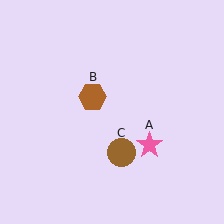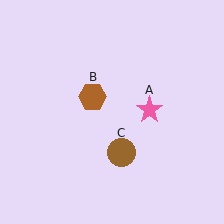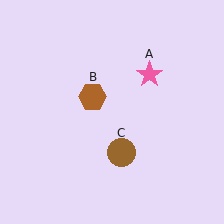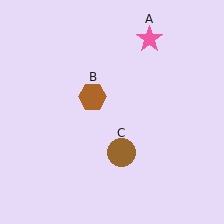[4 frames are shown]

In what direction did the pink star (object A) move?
The pink star (object A) moved up.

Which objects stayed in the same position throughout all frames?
Brown hexagon (object B) and brown circle (object C) remained stationary.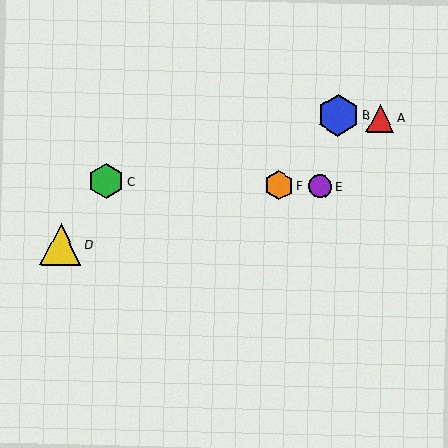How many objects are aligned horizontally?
3 objects (C, E, F) are aligned horizontally.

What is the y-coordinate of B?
Object B is at y≈115.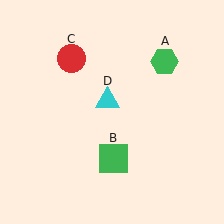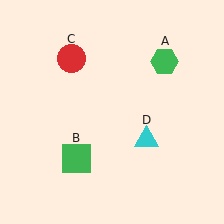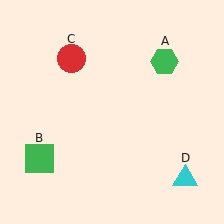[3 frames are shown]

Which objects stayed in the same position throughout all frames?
Green hexagon (object A) and red circle (object C) remained stationary.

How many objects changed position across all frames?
2 objects changed position: green square (object B), cyan triangle (object D).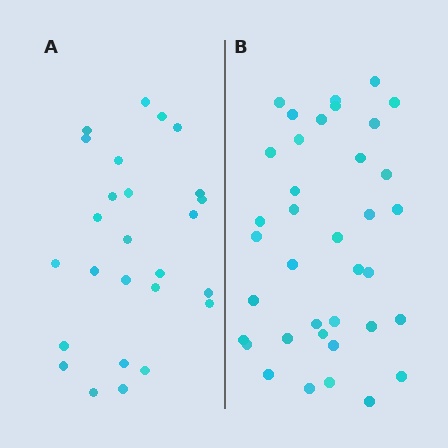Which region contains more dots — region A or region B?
Region B (the right region) has more dots.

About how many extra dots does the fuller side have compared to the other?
Region B has roughly 12 or so more dots than region A.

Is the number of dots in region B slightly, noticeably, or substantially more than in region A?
Region B has noticeably more, but not dramatically so. The ratio is roughly 1.4 to 1.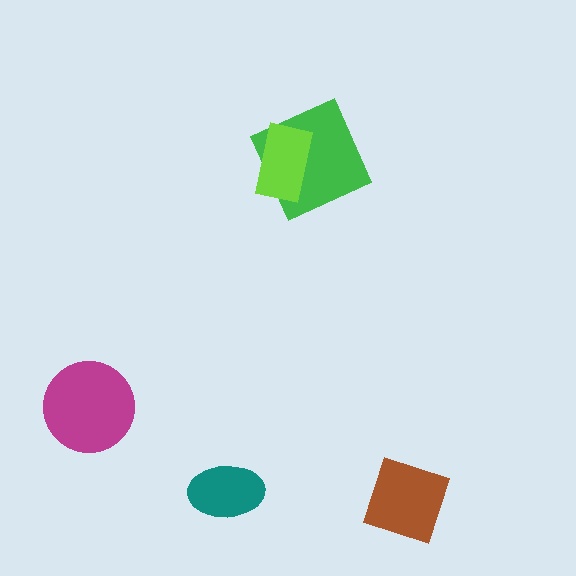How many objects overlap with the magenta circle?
0 objects overlap with the magenta circle.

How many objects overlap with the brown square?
0 objects overlap with the brown square.